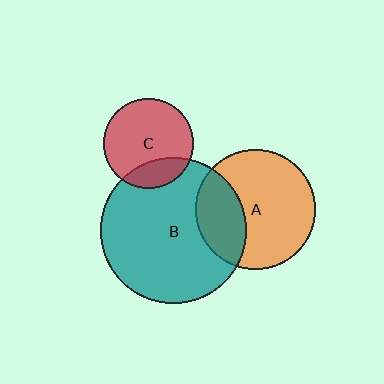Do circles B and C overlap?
Yes.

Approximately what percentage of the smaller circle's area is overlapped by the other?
Approximately 20%.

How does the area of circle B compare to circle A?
Approximately 1.5 times.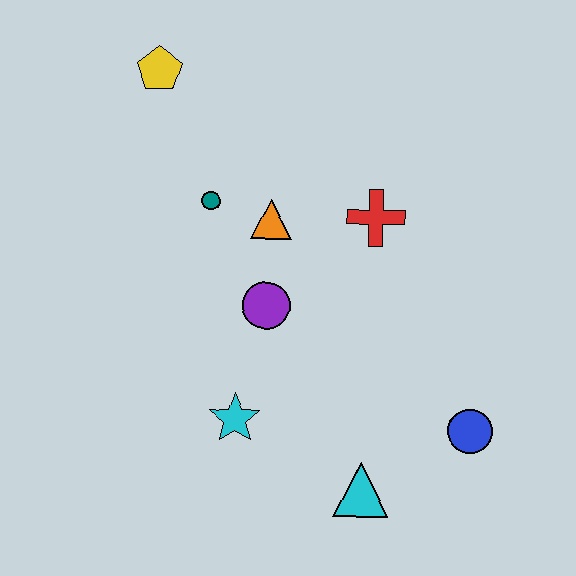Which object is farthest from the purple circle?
The yellow pentagon is farthest from the purple circle.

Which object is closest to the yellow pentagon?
The teal circle is closest to the yellow pentagon.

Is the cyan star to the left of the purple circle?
Yes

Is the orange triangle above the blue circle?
Yes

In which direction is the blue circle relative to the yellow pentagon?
The blue circle is below the yellow pentagon.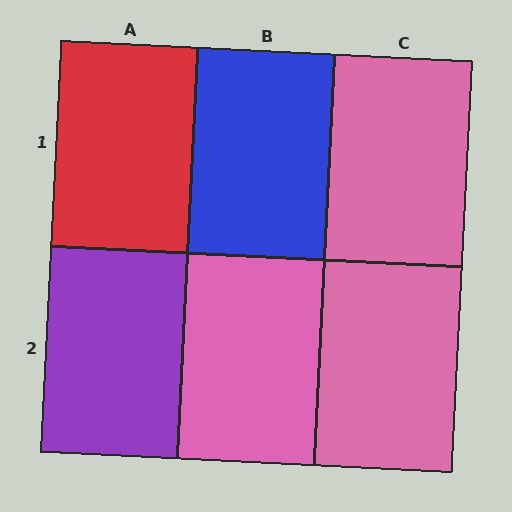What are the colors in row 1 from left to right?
Red, blue, pink.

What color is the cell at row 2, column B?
Pink.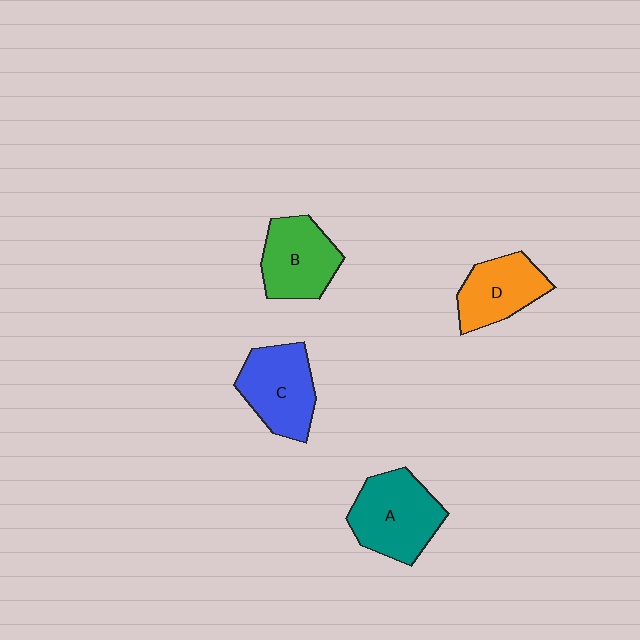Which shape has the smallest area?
Shape D (orange).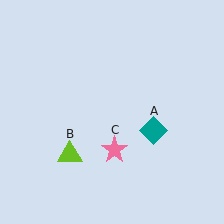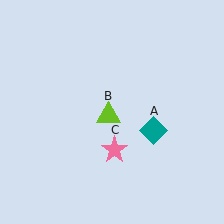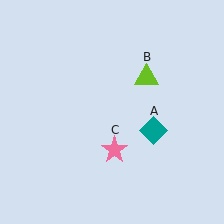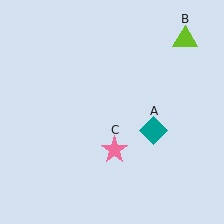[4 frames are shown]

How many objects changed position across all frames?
1 object changed position: lime triangle (object B).